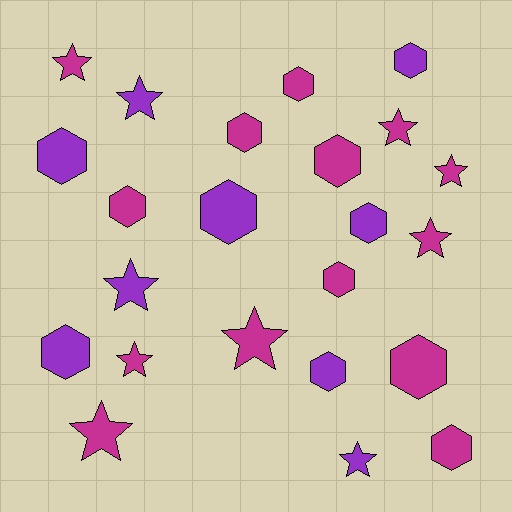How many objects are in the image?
There are 23 objects.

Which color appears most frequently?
Magenta, with 14 objects.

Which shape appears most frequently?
Hexagon, with 13 objects.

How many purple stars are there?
There are 3 purple stars.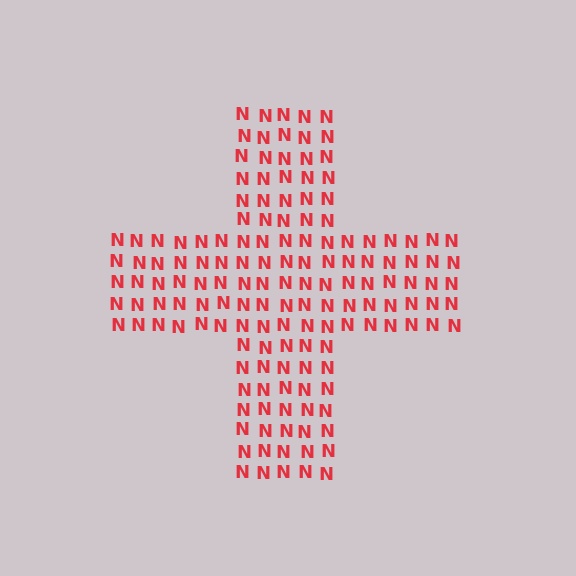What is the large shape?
The large shape is a cross.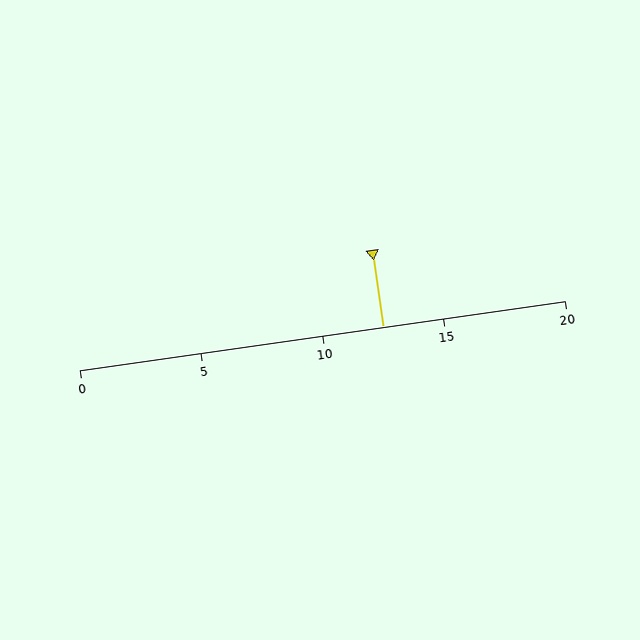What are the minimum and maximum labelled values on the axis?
The axis runs from 0 to 20.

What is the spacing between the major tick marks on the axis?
The major ticks are spaced 5 apart.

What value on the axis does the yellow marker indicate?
The marker indicates approximately 12.5.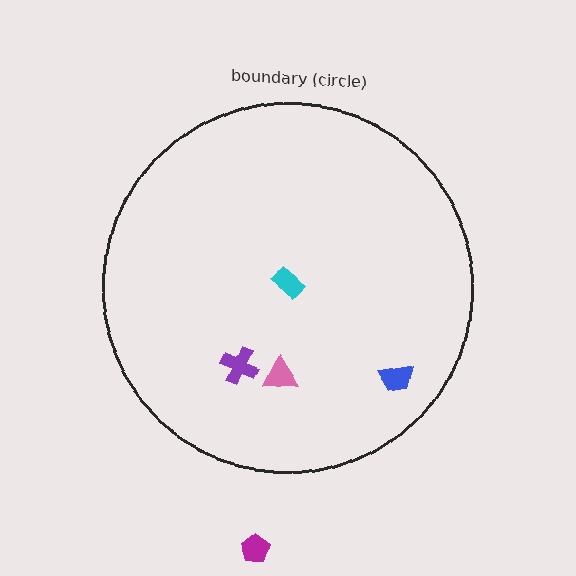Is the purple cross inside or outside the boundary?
Inside.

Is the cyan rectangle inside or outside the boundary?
Inside.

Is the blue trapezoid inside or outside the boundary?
Inside.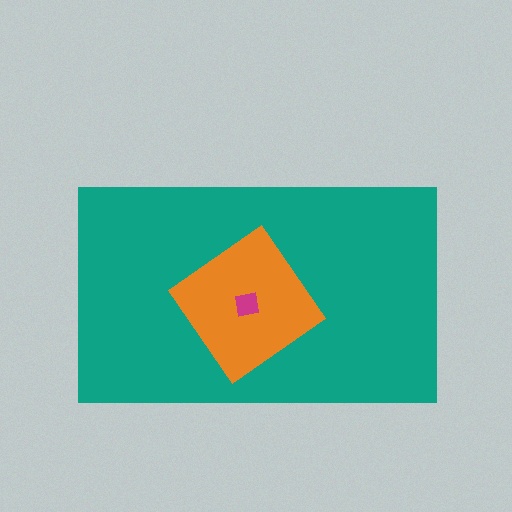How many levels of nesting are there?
3.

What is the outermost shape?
The teal rectangle.